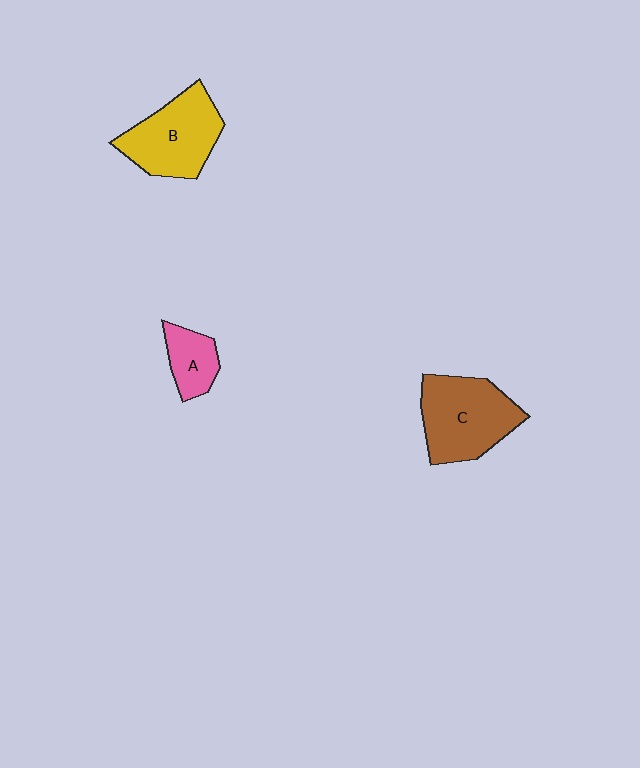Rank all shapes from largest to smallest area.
From largest to smallest: C (brown), B (yellow), A (pink).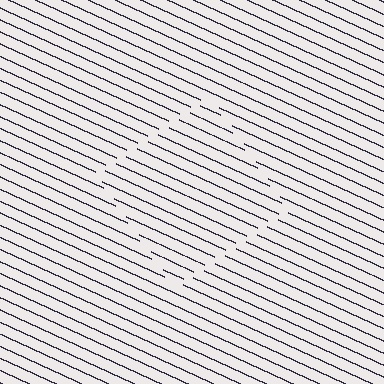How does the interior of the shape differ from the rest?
The interior of the shape contains the same grating, shifted by half a period — the contour is defined by the phase discontinuity where line-ends from the inner and outer gratings abut.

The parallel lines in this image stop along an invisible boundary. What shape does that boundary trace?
An illusory square. The interior of the shape contains the same grating, shifted by half a period — the contour is defined by the phase discontinuity where line-ends from the inner and outer gratings abut.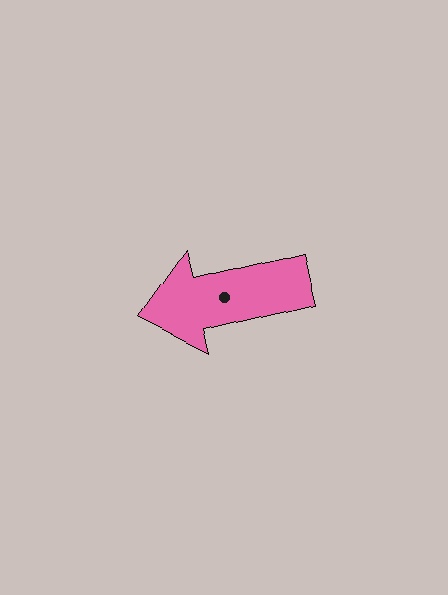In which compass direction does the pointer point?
West.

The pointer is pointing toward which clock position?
Roughly 9 o'clock.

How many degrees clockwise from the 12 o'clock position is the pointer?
Approximately 256 degrees.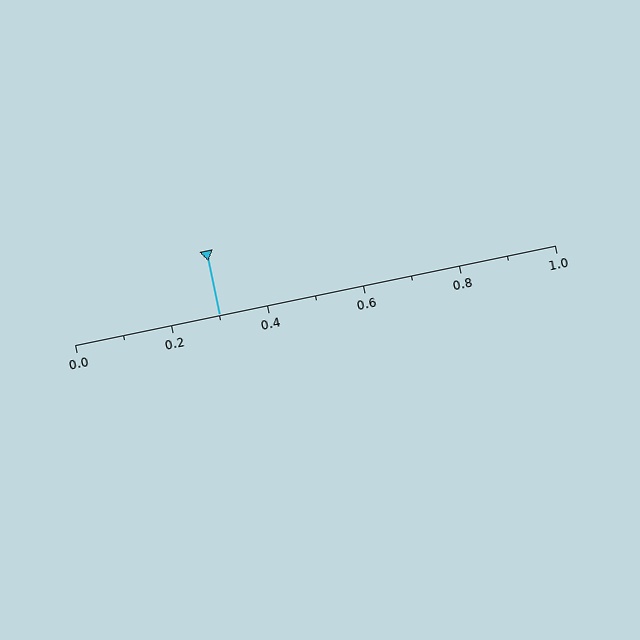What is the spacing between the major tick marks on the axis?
The major ticks are spaced 0.2 apart.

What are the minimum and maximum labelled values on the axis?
The axis runs from 0.0 to 1.0.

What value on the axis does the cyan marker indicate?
The marker indicates approximately 0.3.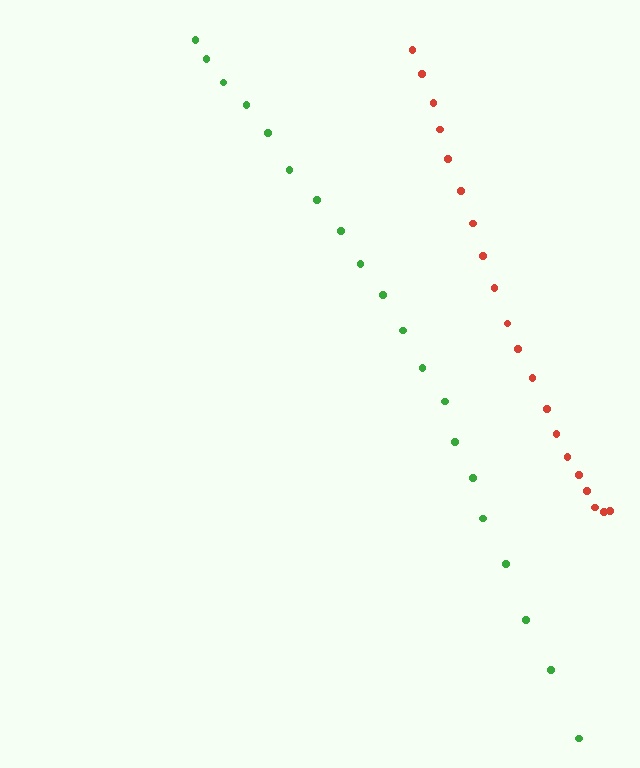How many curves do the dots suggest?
There are 2 distinct paths.